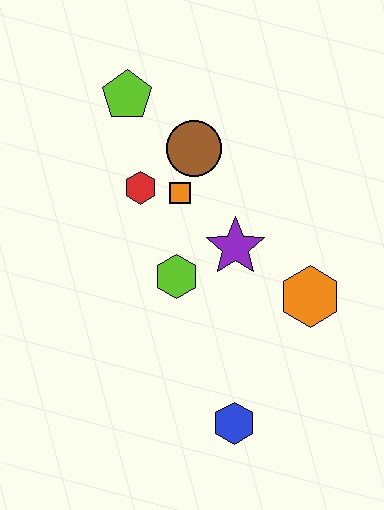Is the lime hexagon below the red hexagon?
Yes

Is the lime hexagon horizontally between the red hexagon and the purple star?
Yes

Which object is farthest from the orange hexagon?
The lime pentagon is farthest from the orange hexagon.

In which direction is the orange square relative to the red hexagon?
The orange square is to the right of the red hexagon.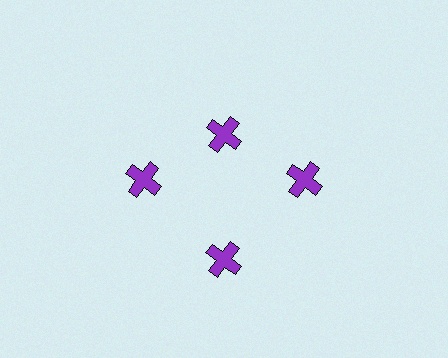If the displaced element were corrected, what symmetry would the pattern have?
It would have 4-fold rotational symmetry — the pattern would map onto itself every 90 degrees.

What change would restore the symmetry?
The symmetry would be restored by moving it outward, back onto the ring so that all 4 crosses sit at equal angles and equal distance from the center.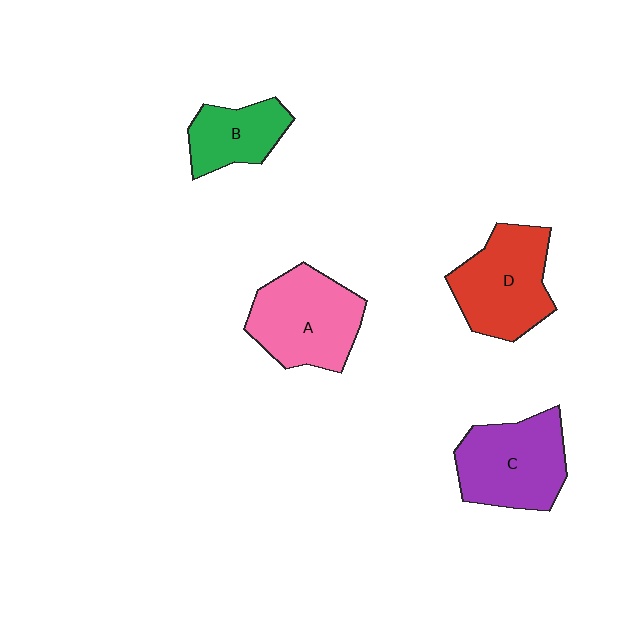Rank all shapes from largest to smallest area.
From largest to smallest: A (pink), C (purple), D (red), B (green).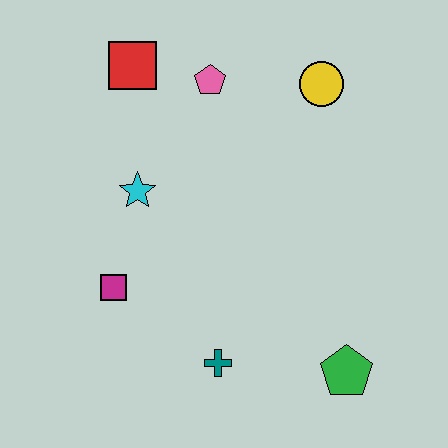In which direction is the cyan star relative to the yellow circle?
The cyan star is to the left of the yellow circle.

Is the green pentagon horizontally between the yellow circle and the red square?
No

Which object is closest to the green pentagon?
The teal cross is closest to the green pentagon.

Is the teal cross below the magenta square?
Yes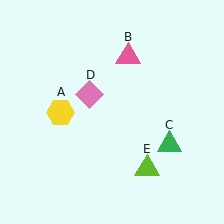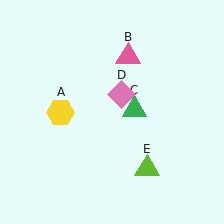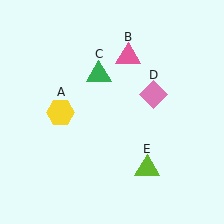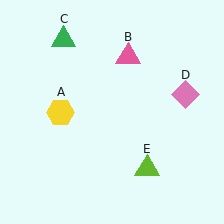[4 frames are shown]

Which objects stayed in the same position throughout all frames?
Yellow hexagon (object A) and pink triangle (object B) and lime triangle (object E) remained stationary.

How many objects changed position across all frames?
2 objects changed position: green triangle (object C), pink diamond (object D).